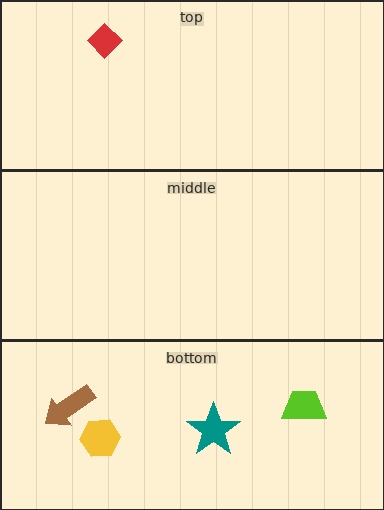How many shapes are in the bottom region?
4.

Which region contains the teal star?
The bottom region.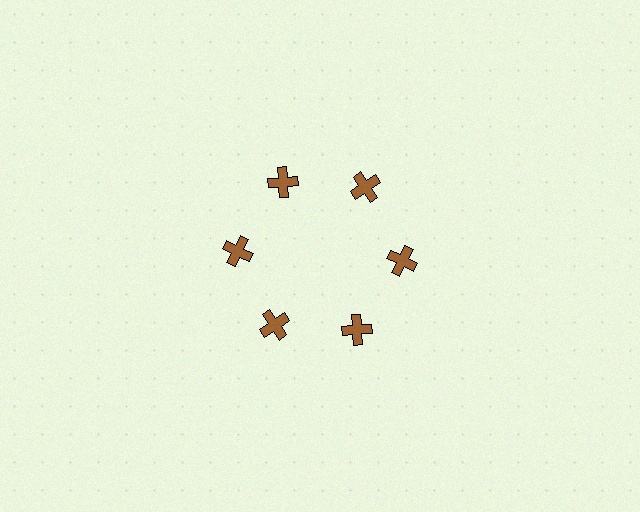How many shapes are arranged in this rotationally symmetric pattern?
There are 6 shapes, arranged in 6 groups of 1.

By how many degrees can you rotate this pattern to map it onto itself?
The pattern maps onto itself every 60 degrees of rotation.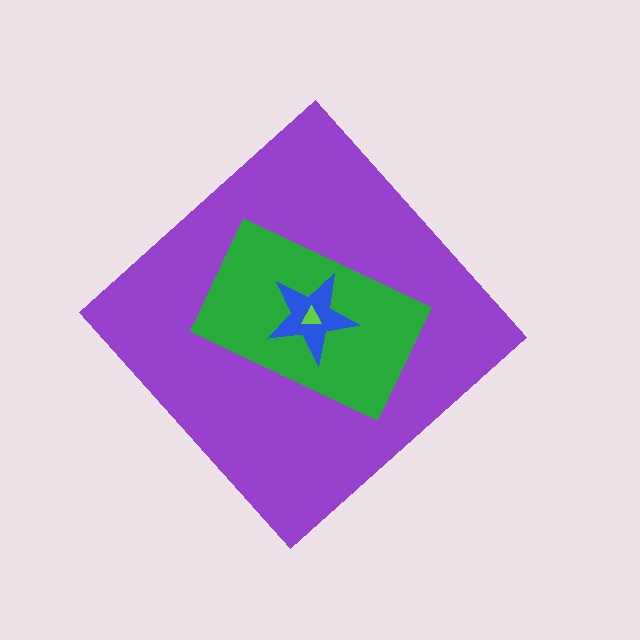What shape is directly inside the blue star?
The lime triangle.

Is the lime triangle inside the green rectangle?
Yes.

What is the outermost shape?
The purple diamond.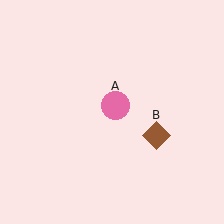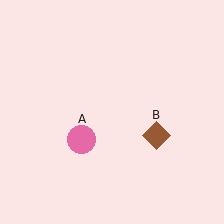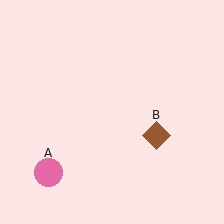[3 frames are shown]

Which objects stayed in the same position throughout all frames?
Brown diamond (object B) remained stationary.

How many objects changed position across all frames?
1 object changed position: pink circle (object A).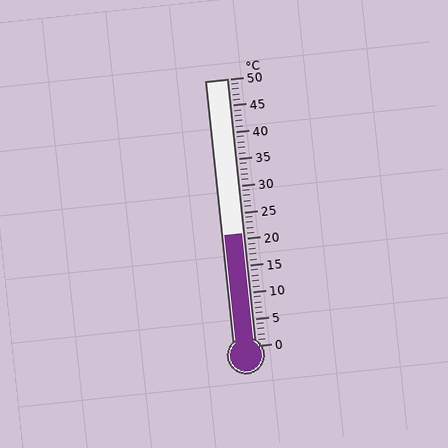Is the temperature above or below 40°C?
The temperature is below 40°C.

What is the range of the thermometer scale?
The thermometer scale ranges from 0°C to 50°C.